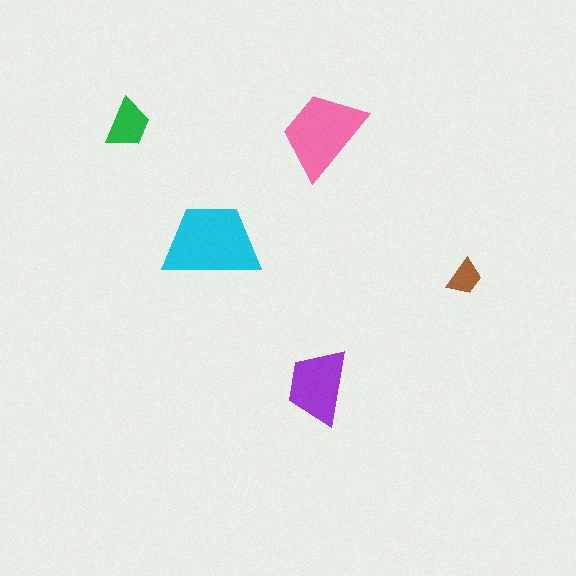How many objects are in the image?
There are 5 objects in the image.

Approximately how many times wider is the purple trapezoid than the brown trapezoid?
About 2 times wider.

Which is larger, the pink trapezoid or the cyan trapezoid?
The cyan one.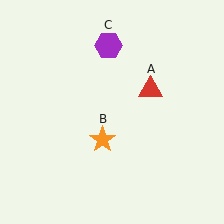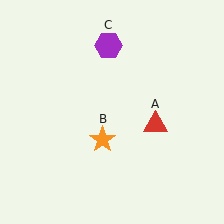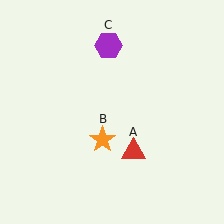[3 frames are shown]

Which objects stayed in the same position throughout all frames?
Orange star (object B) and purple hexagon (object C) remained stationary.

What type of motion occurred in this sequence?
The red triangle (object A) rotated clockwise around the center of the scene.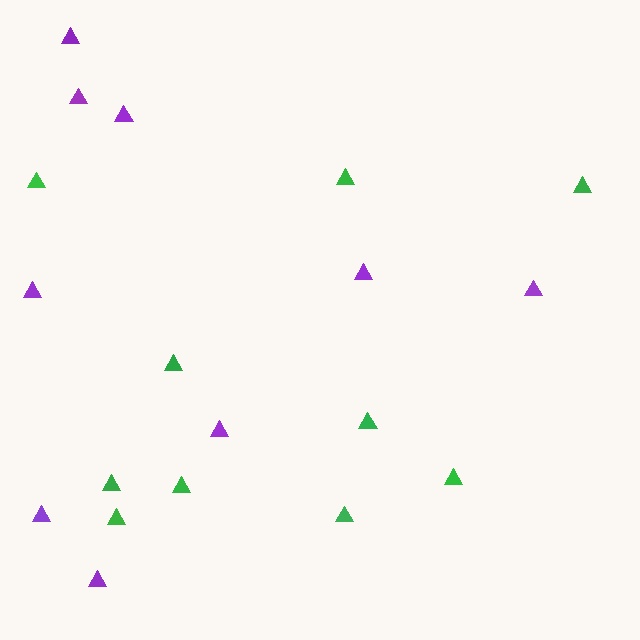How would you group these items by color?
There are 2 groups: one group of purple triangles (9) and one group of green triangles (10).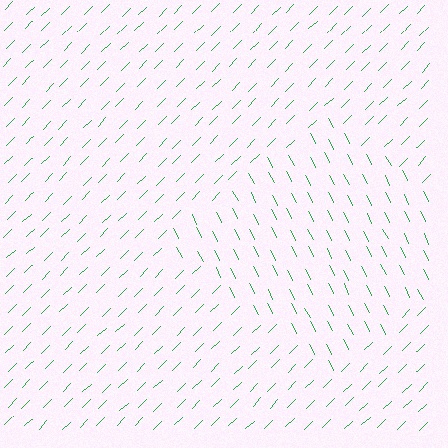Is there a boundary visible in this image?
Yes, there is a texture boundary formed by a change in line orientation.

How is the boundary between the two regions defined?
The boundary is defined purely by a change in line orientation (approximately 72 degrees difference). All lines are the same color and thickness.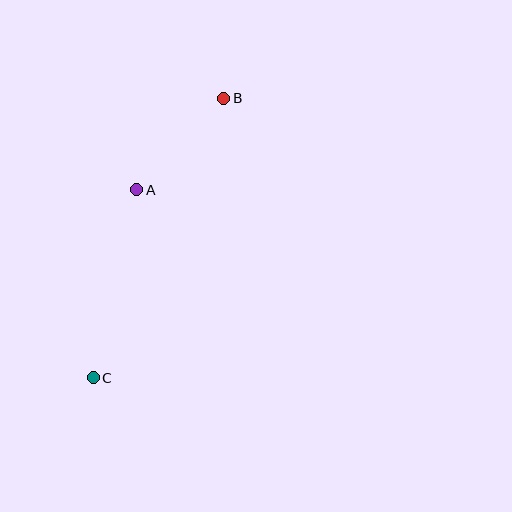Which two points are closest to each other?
Points A and B are closest to each other.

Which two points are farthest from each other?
Points B and C are farthest from each other.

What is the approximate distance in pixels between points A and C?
The distance between A and C is approximately 193 pixels.